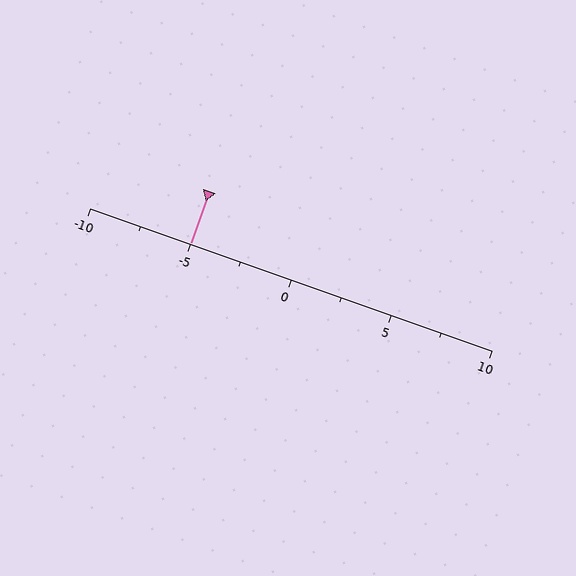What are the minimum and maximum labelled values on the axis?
The axis runs from -10 to 10.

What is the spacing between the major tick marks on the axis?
The major ticks are spaced 5 apart.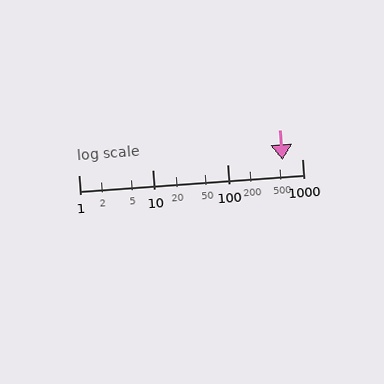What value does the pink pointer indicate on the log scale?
The pointer indicates approximately 540.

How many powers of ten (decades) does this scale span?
The scale spans 3 decades, from 1 to 1000.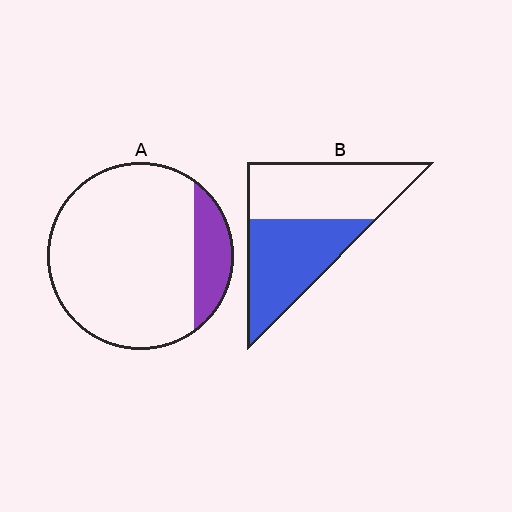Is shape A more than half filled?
No.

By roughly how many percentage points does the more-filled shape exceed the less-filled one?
By roughly 35 percentage points (B over A).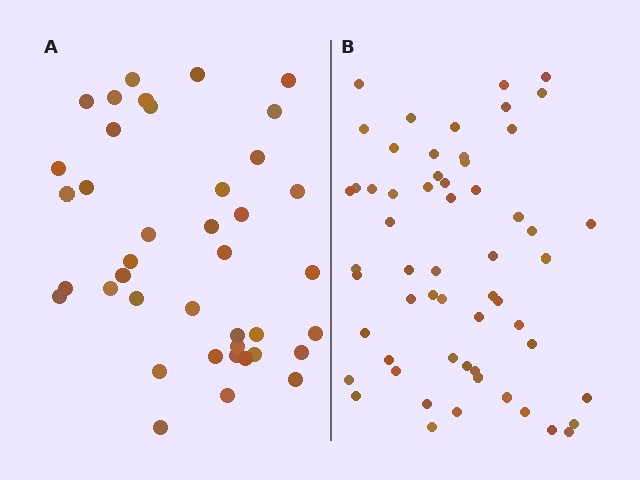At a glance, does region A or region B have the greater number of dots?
Region B (the right region) has more dots.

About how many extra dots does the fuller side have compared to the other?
Region B has approximately 20 more dots than region A.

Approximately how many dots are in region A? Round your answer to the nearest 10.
About 40 dots.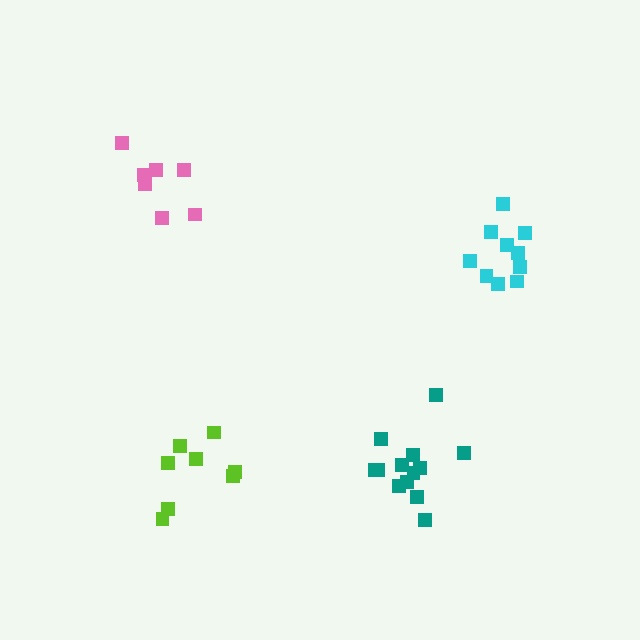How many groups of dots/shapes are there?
There are 4 groups.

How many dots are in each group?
Group 1: 10 dots, Group 2: 7 dots, Group 3: 13 dots, Group 4: 8 dots (38 total).